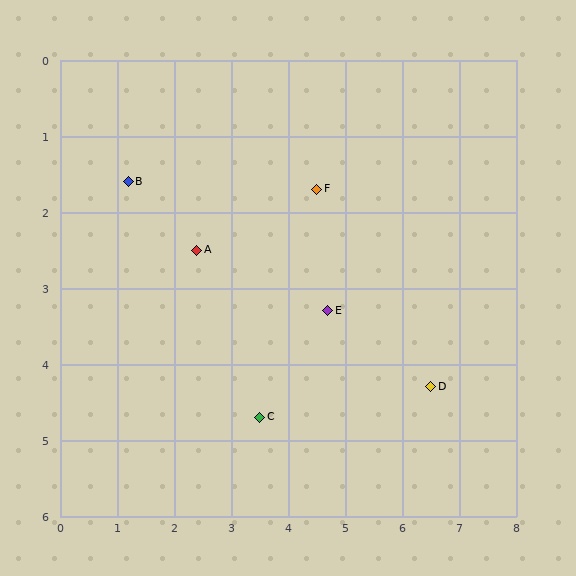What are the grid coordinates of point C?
Point C is at approximately (3.5, 4.7).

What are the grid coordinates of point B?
Point B is at approximately (1.2, 1.6).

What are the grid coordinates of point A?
Point A is at approximately (2.4, 2.5).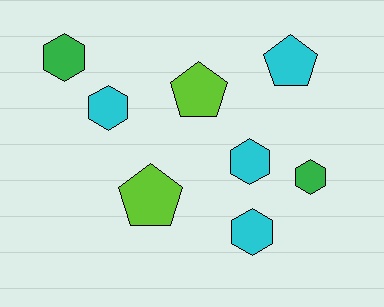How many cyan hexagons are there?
There are 3 cyan hexagons.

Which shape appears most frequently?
Hexagon, with 5 objects.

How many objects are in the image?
There are 8 objects.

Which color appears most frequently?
Cyan, with 4 objects.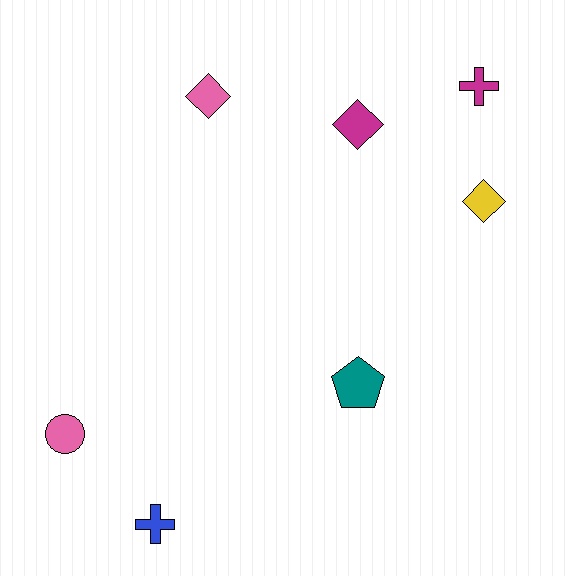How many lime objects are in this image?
There are no lime objects.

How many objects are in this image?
There are 7 objects.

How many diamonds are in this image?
There are 3 diamonds.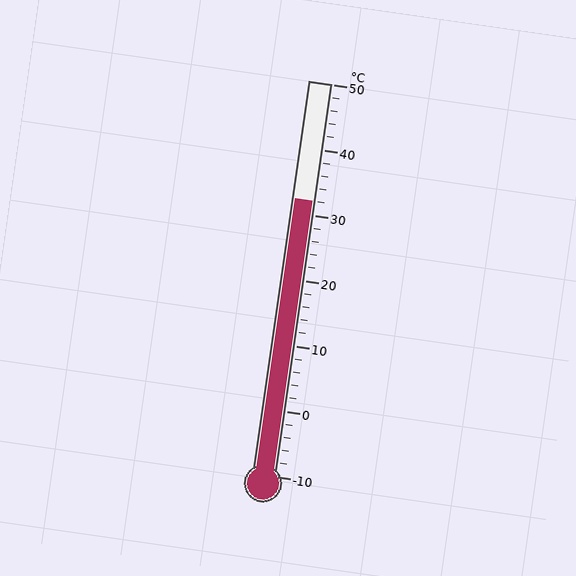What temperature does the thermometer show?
The thermometer shows approximately 32°C.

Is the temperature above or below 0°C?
The temperature is above 0°C.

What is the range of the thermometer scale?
The thermometer scale ranges from -10°C to 50°C.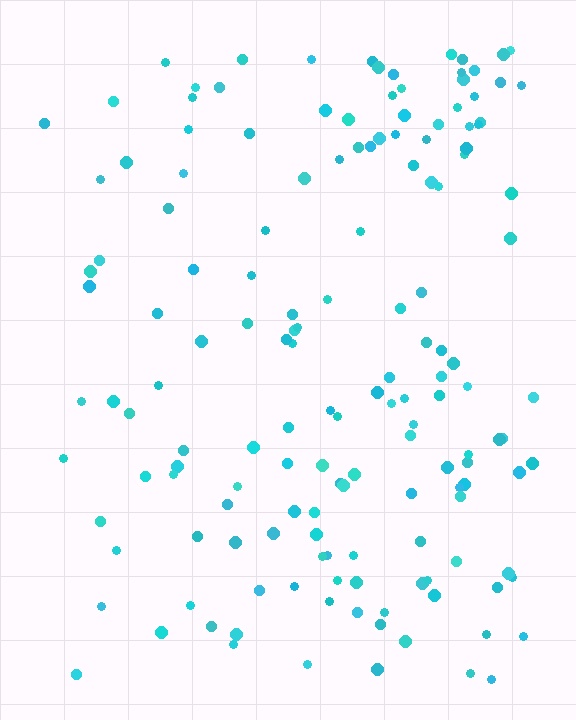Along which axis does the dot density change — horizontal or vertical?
Horizontal.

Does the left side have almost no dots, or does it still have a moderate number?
Still a moderate number, just noticeably fewer than the right.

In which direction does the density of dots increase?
From left to right, with the right side densest.